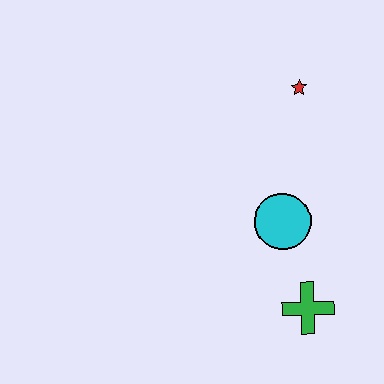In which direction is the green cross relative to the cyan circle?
The green cross is below the cyan circle.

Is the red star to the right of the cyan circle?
Yes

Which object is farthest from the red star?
The green cross is farthest from the red star.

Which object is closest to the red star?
The cyan circle is closest to the red star.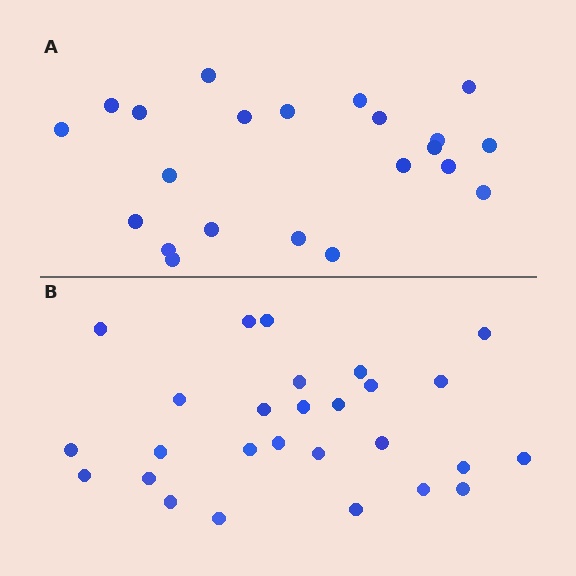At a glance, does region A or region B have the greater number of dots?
Region B (the bottom region) has more dots.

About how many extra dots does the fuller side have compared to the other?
Region B has about 5 more dots than region A.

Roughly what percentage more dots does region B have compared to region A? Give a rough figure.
About 25% more.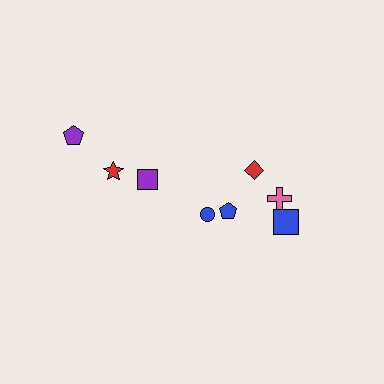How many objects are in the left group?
There are 3 objects.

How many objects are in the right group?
There are 5 objects.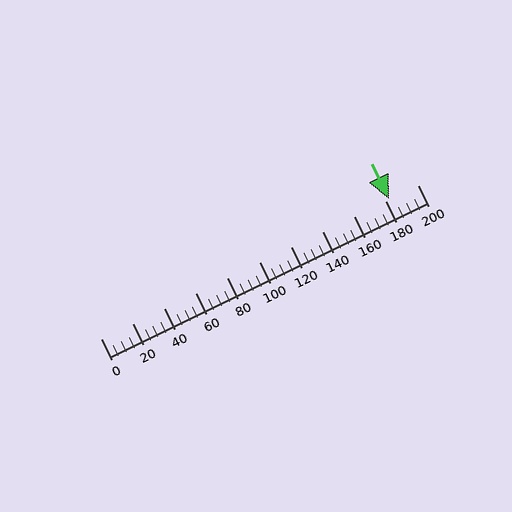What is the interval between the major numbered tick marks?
The major tick marks are spaced 20 units apart.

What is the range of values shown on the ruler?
The ruler shows values from 0 to 200.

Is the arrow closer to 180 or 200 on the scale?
The arrow is closer to 180.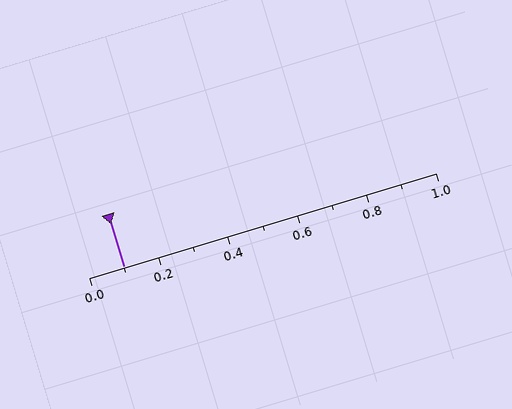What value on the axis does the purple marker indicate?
The marker indicates approximately 0.1.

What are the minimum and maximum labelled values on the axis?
The axis runs from 0.0 to 1.0.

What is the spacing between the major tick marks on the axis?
The major ticks are spaced 0.2 apart.